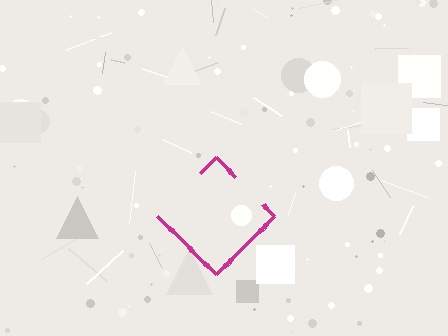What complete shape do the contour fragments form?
The contour fragments form a diamond.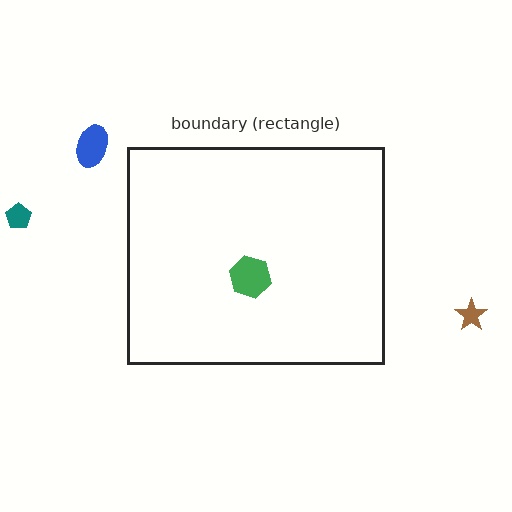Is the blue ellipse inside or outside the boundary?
Outside.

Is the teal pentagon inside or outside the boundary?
Outside.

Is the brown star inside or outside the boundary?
Outside.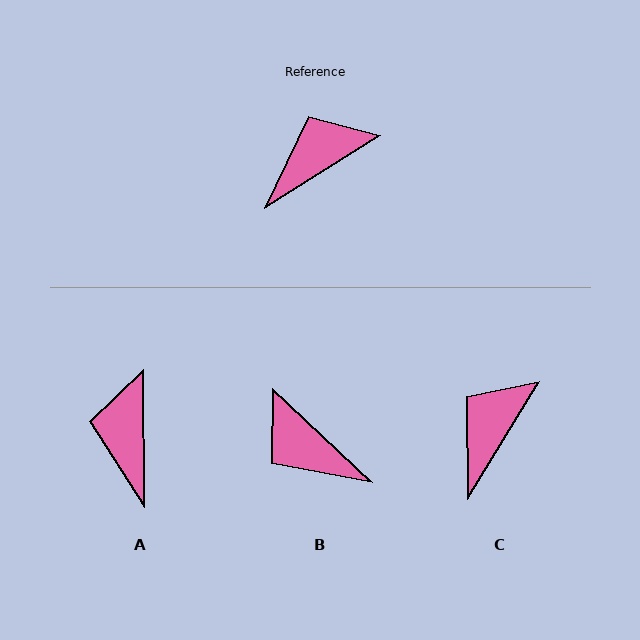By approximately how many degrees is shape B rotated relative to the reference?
Approximately 104 degrees counter-clockwise.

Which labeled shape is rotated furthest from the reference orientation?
B, about 104 degrees away.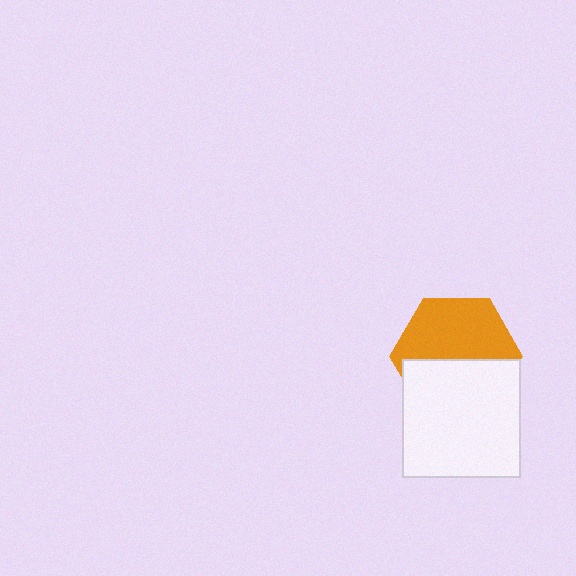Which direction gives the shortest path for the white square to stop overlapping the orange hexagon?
Moving down gives the shortest separation.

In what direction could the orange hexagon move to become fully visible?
The orange hexagon could move up. That would shift it out from behind the white square entirely.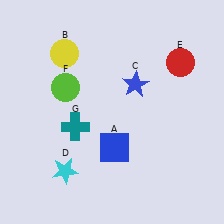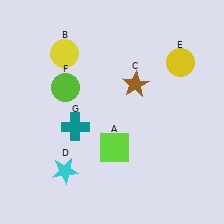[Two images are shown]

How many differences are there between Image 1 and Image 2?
There are 3 differences between the two images.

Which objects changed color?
A changed from blue to lime. C changed from blue to brown. E changed from red to yellow.